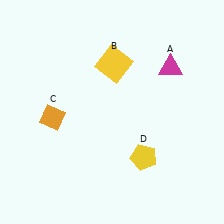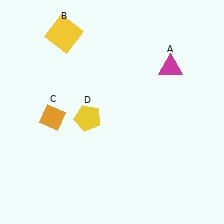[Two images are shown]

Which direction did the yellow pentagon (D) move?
The yellow pentagon (D) moved left.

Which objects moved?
The objects that moved are: the yellow square (B), the yellow pentagon (D).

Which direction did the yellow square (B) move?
The yellow square (B) moved left.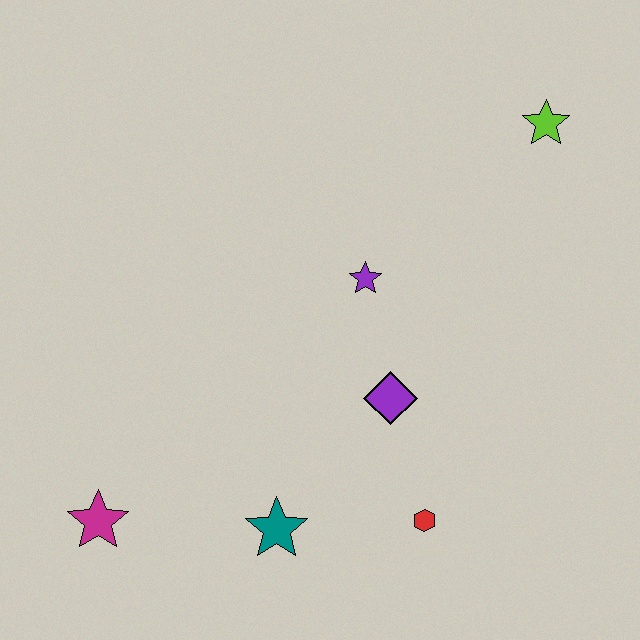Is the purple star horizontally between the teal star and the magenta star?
No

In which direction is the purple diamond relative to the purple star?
The purple diamond is below the purple star.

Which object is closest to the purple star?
The purple diamond is closest to the purple star.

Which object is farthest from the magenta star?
The lime star is farthest from the magenta star.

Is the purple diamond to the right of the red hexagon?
No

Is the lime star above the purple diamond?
Yes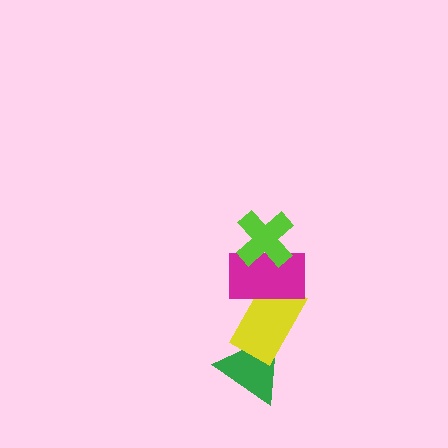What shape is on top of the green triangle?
The yellow rectangle is on top of the green triangle.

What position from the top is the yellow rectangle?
The yellow rectangle is 3rd from the top.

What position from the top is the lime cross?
The lime cross is 1st from the top.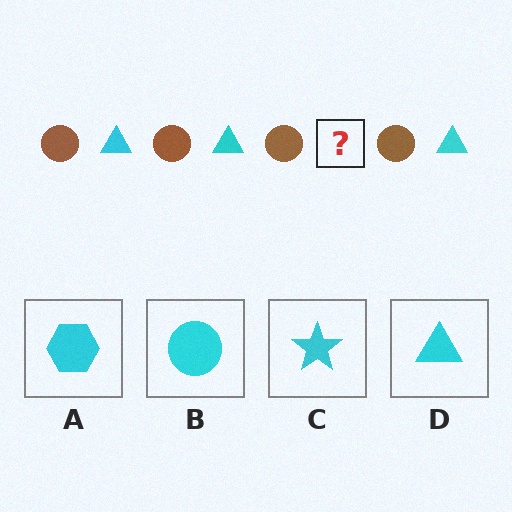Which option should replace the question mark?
Option D.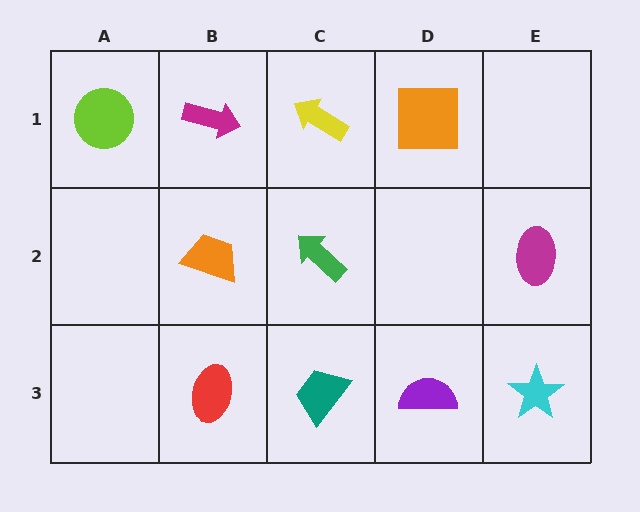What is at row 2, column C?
A green arrow.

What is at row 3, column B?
A red ellipse.